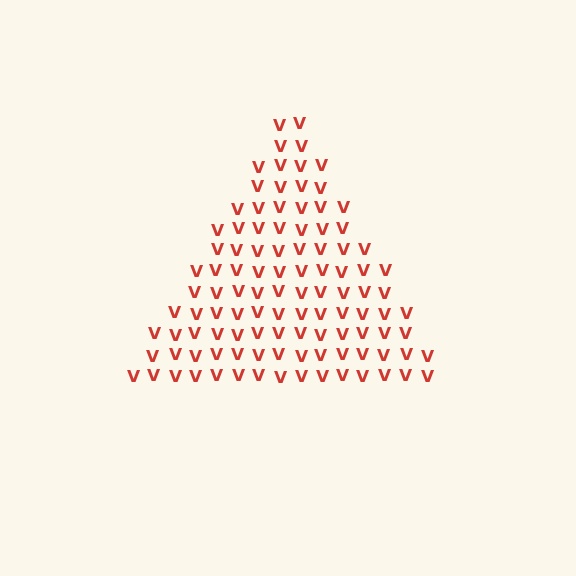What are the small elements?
The small elements are letter V's.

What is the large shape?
The large shape is a triangle.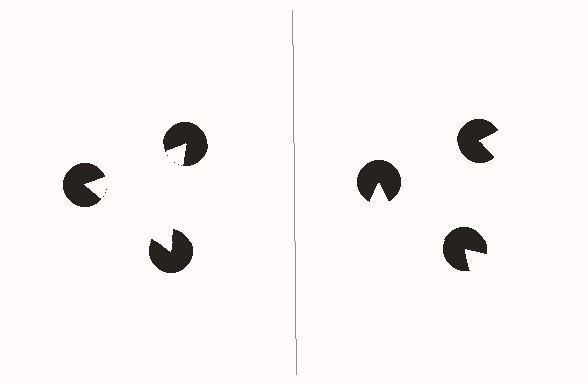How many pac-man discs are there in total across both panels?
6 — 3 on each side.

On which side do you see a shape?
An illusory triangle appears on the left side. On the right side the wedge cuts are rotated, so no coherent shape forms.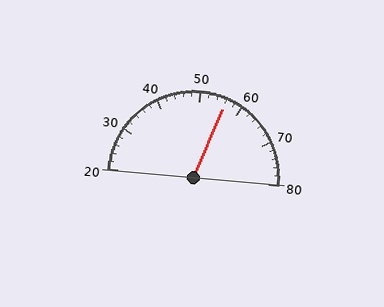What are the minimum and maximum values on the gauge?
The gauge ranges from 20 to 80.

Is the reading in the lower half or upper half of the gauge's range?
The reading is in the upper half of the range (20 to 80).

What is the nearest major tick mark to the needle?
The nearest major tick mark is 60.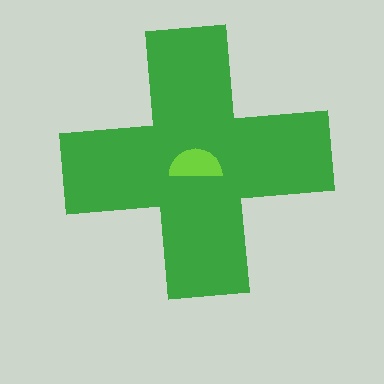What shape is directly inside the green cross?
The lime semicircle.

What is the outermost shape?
The green cross.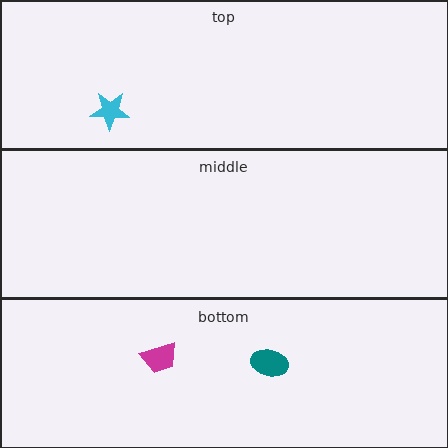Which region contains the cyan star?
The top region.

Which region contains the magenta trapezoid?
The bottom region.